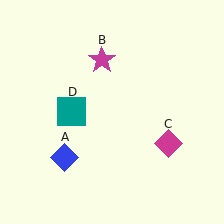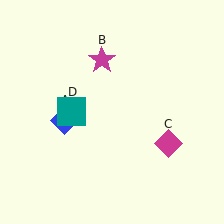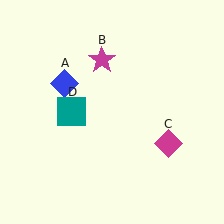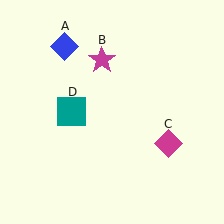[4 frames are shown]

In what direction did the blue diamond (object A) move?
The blue diamond (object A) moved up.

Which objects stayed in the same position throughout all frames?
Magenta star (object B) and magenta diamond (object C) and teal square (object D) remained stationary.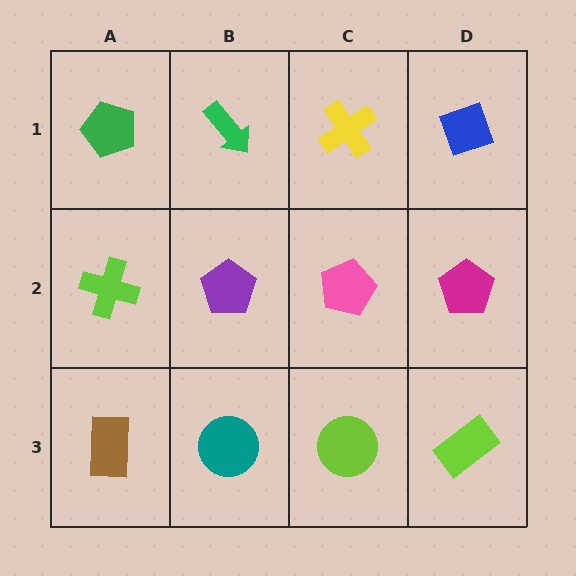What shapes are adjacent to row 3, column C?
A pink pentagon (row 2, column C), a teal circle (row 3, column B), a lime rectangle (row 3, column D).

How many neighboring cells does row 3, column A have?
2.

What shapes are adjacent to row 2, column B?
A green arrow (row 1, column B), a teal circle (row 3, column B), a lime cross (row 2, column A), a pink pentagon (row 2, column C).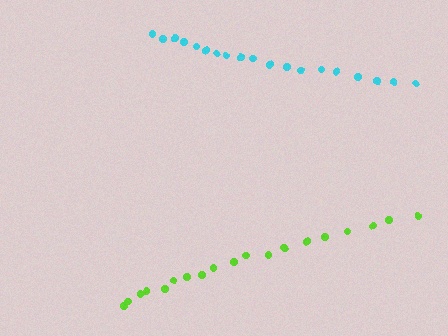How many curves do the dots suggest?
There are 2 distinct paths.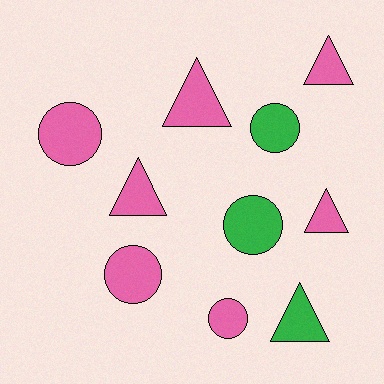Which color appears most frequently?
Pink, with 7 objects.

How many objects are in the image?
There are 10 objects.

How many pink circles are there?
There are 3 pink circles.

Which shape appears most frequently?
Triangle, with 5 objects.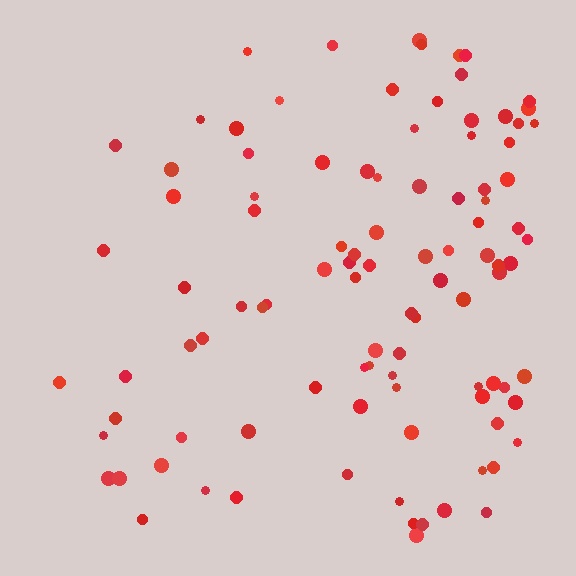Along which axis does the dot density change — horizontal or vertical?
Horizontal.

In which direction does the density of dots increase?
From left to right, with the right side densest.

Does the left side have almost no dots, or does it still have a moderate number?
Still a moderate number, just noticeably fewer than the right.